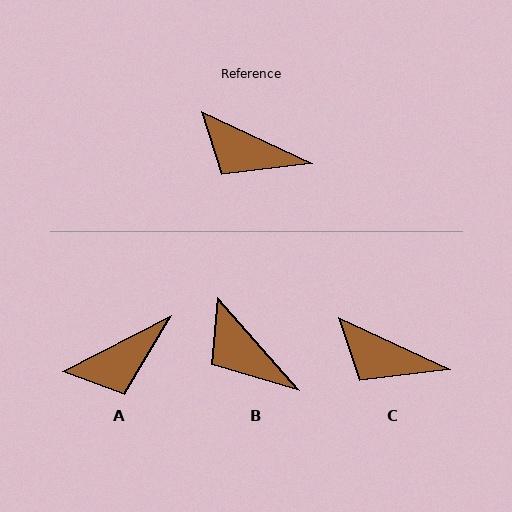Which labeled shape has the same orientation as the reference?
C.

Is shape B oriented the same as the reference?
No, it is off by about 23 degrees.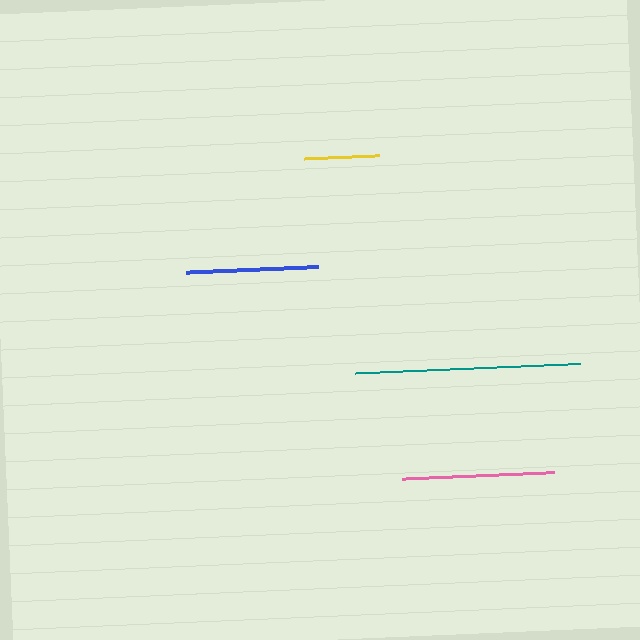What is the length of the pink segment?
The pink segment is approximately 151 pixels long.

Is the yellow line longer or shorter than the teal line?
The teal line is longer than the yellow line.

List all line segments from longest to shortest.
From longest to shortest: teal, pink, blue, yellow.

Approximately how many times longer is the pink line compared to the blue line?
The pink line is approximately 1.1 times the length of the blue line.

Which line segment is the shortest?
The yellow line is the shortest at approximately 74 pixels.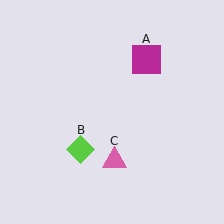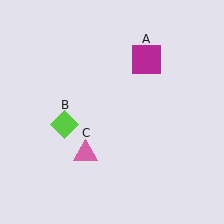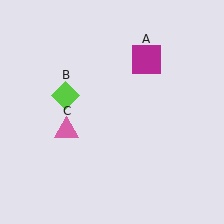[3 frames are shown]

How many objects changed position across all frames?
2 objects changed position: lime diamond (object B), pink triangle (object C).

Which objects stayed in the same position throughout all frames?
Magenta square (object A) remained stationary.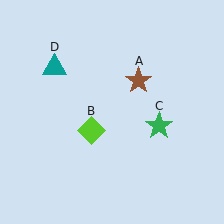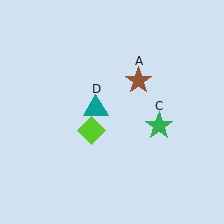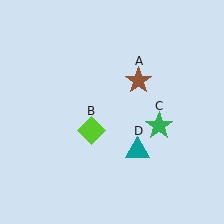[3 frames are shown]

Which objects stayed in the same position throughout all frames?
Brown star (object A) and lime diamond (object B) and green star (object C) remained stationary.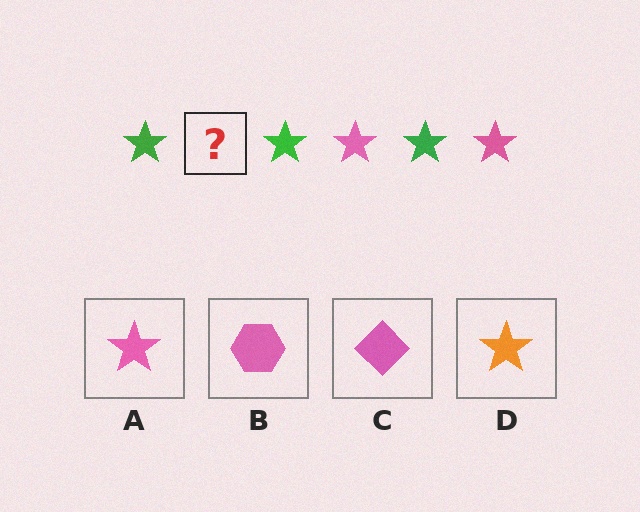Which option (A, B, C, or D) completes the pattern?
A.